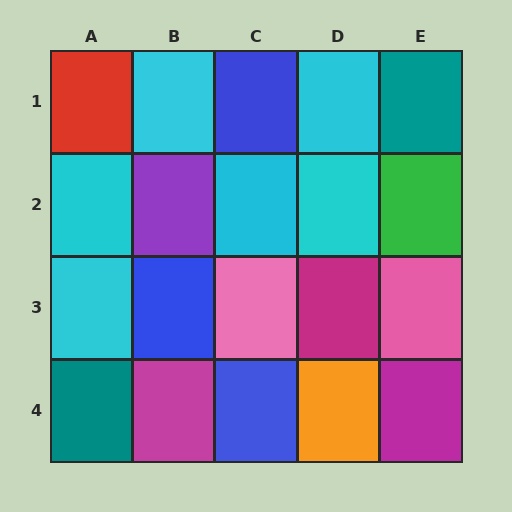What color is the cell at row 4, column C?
Blue.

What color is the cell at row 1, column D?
Cyan.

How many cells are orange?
1 cell is orange.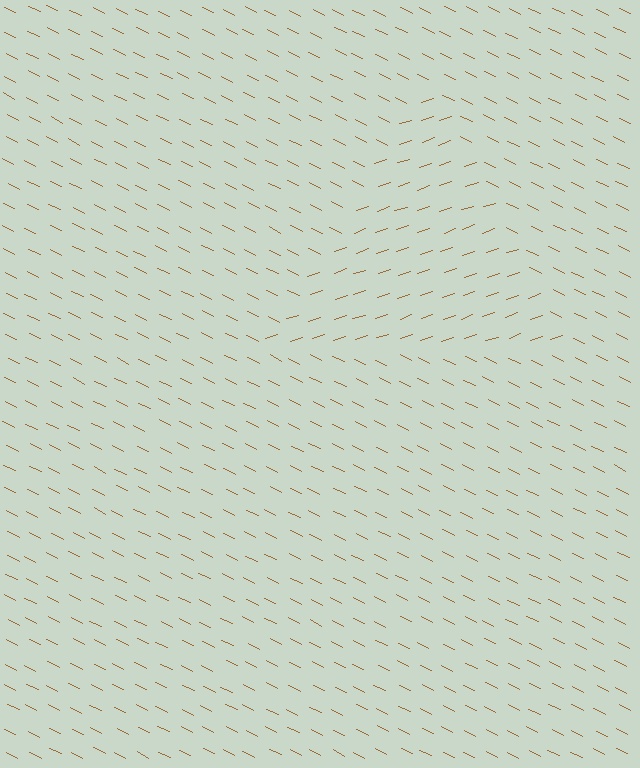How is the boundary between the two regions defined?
The boundary is defined purely by a change in line orientation (approximately 45 degrees difference). All lines are the same color and thickness.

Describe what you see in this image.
The image is filled with small brown line segments. A triangle region in the image has lines oriented differently from the surrounding lines, creating a visible texture boundary.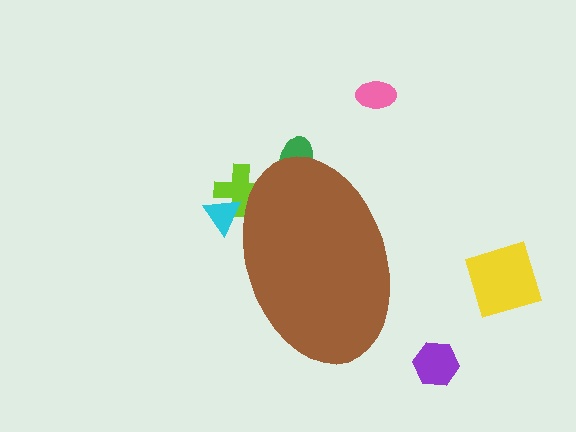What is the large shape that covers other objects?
A brown ellipse.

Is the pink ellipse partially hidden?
No, the pink ellipse is fully visible.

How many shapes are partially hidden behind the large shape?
3 shapes are partially hidden.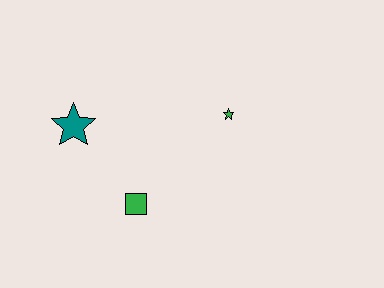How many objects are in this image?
There are 3 objects.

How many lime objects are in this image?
There are no lime objects.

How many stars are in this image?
There are 2 stars.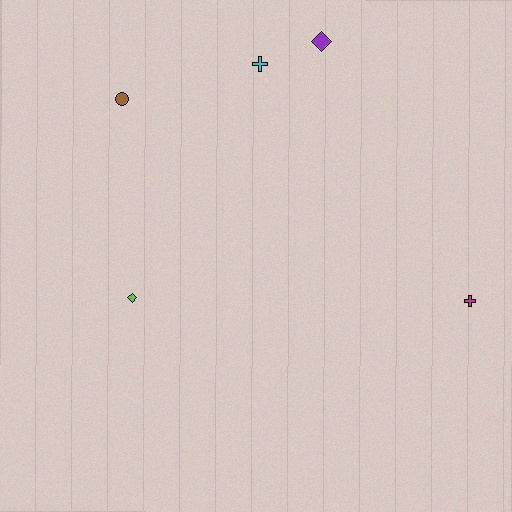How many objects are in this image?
There are 5 objects.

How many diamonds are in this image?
There are 2 diamonds.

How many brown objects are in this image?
There is 1 brown object.